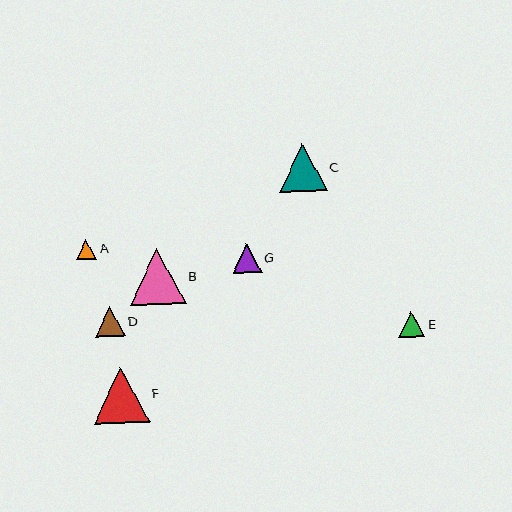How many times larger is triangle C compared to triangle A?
Triangle C is approximately 2.4 times the size of triangle A.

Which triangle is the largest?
Triangle B is the largest with a size of approximately 56 pixels.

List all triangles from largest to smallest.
From largest to smallest: B, F, C, D, G, E, A.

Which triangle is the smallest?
Triangle A is the smallest with a size of approximately 20 pixels.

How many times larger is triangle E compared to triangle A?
Triangle E is approximately 1.3 times the size of triangle A.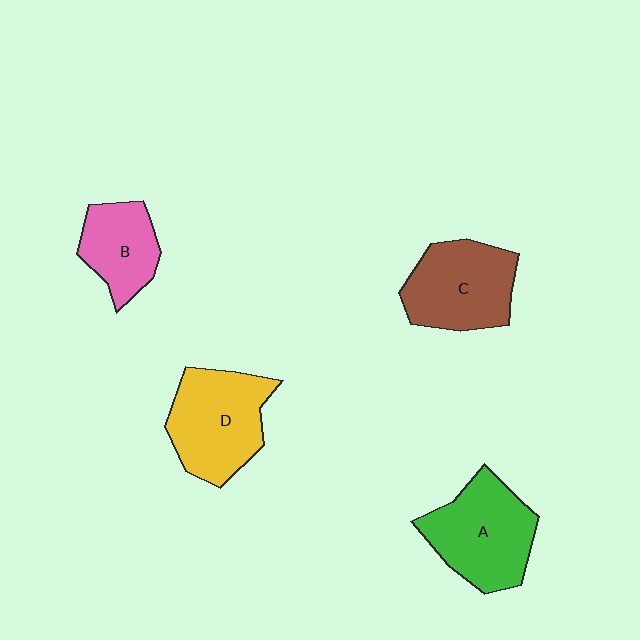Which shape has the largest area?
Shape A (green).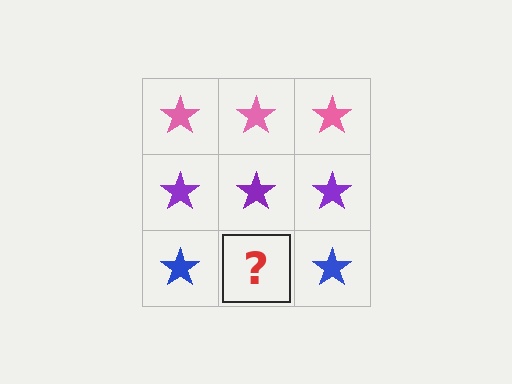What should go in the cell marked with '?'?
The missing cell should contain a blue star.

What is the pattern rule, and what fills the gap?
The rule is that each row has a consistent color. The gap should be filled with a blue star.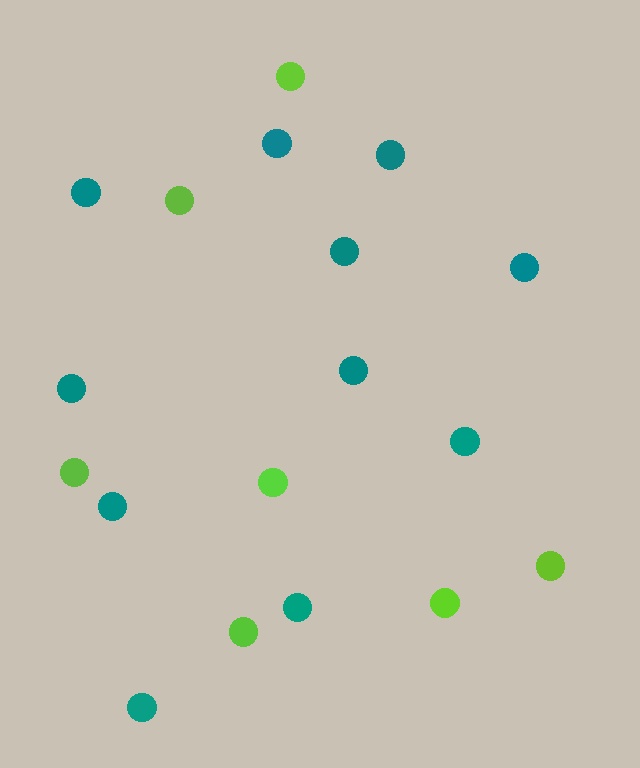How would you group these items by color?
There are 2 groups: one group of lime circles (7) and one group of teal circles (11).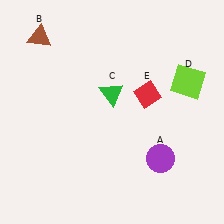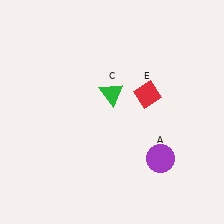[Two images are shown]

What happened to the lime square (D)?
The lime square (D) was removed in Image 2. It was in the top-right area of Image 1.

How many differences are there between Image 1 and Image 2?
There are 2 differences between the two images.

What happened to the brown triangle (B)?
The brown triangle (B) was removed in Image 2. It was in the top-left area of Image 1.